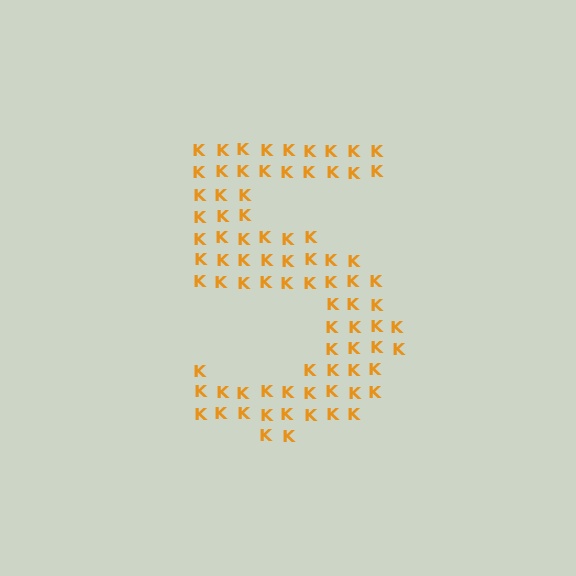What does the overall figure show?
The overall figure shows the digit 5.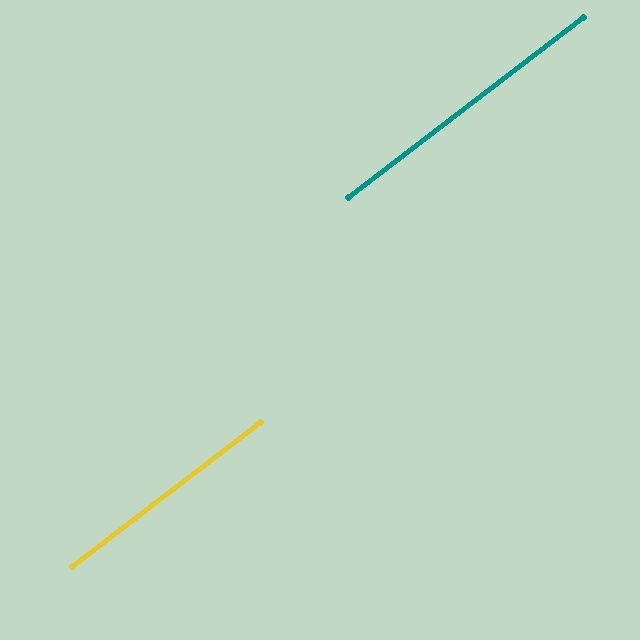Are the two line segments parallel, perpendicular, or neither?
Parallel — their directions differ by only 0.1°.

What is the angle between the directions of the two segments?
Approximately 0 degrees.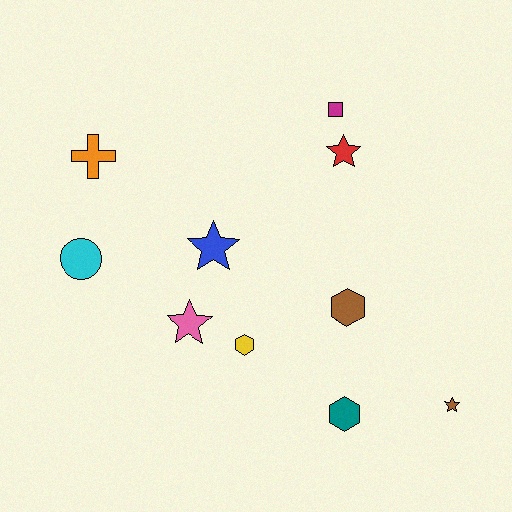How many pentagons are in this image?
There are no pentagons.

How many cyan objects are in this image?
There is 1 cyan object.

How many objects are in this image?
There are 10 objects.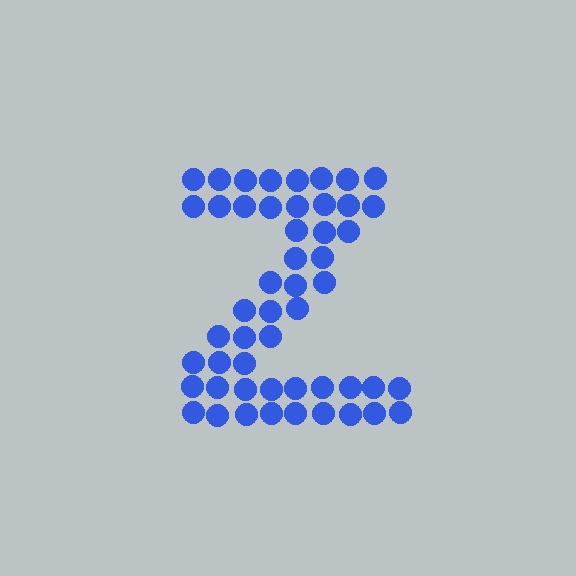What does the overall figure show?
The overall figure shows the letter Z.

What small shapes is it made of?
It is made of small circles.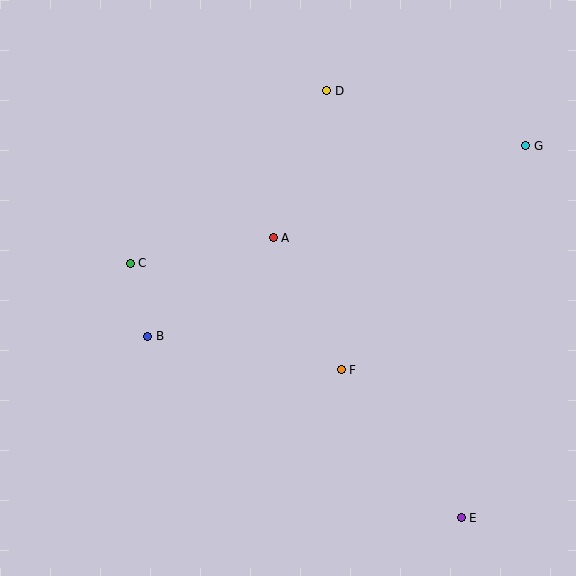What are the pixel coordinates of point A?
Point A is at (273, 238).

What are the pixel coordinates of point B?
Point B is at (148, 336).